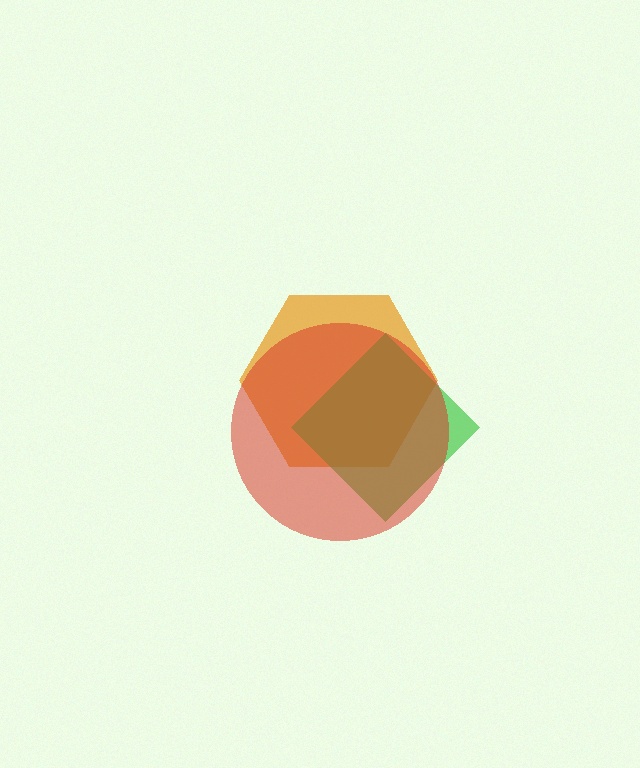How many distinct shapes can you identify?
There are 3 distinct shapes: an orange hexagon, a green diamond, a red circle.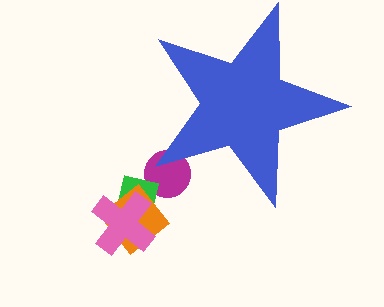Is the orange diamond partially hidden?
No, the orange diamond is fully visible.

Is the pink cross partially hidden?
No, the pink cross is fully visible.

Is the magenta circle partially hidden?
Yes, the magenta circle is partially hidden behind the blue star.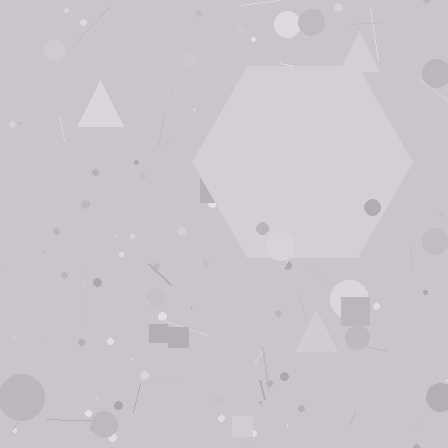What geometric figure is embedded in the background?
A hexagon is embedded in the background.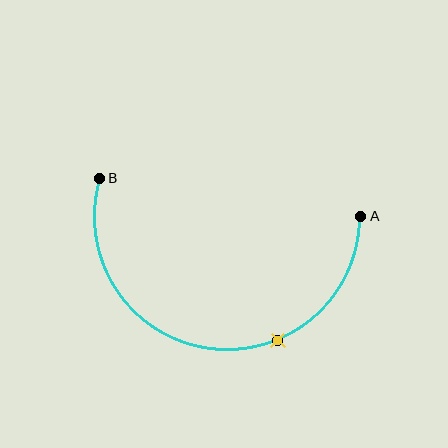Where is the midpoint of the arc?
The arc midpoint is the point on the curve farthest from the straight line joining A and B. It sits below that line.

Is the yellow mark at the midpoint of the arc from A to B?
No. The yellow mark lies on the arc but is closer to endpoint A. The arc midpoint would be at the point on the curve equidistant along the arc from both A and B.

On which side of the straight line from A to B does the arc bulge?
The arc bulges below the straight line connecting A and B.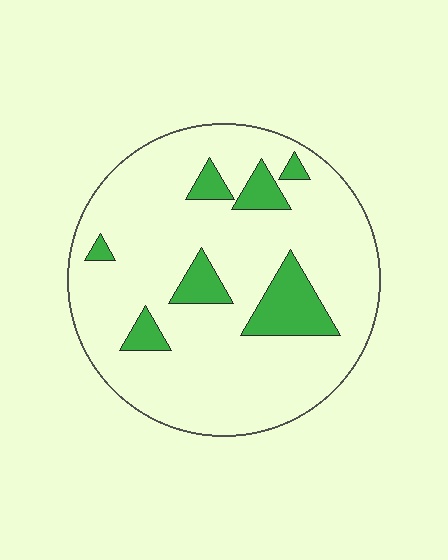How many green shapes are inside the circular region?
7.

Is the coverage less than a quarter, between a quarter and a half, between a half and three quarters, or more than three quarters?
Less than a quarter.